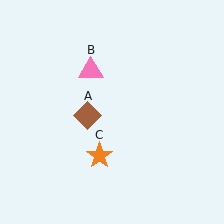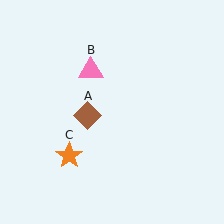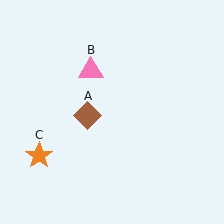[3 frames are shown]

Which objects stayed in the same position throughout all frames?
Brown diamond (object A) and pink triangle (object B) remained stationary.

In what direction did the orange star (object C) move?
The orange star (object C) moved left.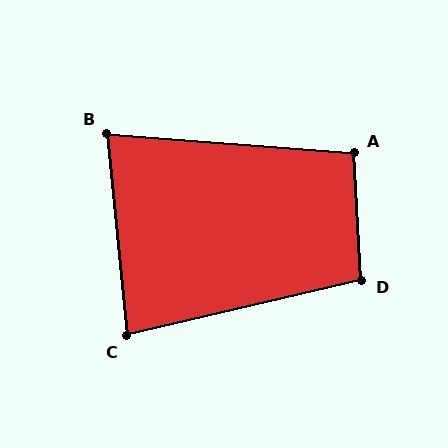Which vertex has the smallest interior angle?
B, at approximately 80 degrees.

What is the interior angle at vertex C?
Approximately 82 degrees (acute).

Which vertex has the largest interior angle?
D, at approximately 100 degrees.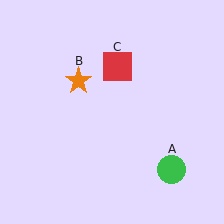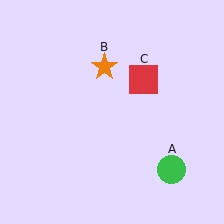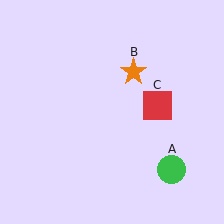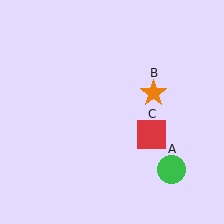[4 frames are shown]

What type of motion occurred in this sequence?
The orange star (object B), red square (object C) rotated clockwise around the center of the scene.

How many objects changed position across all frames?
2 objects changed position: orange star (object B), red square (object C).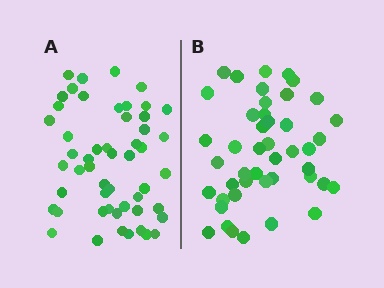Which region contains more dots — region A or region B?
Region A (the left region) has more dots.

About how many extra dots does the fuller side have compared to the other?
Region A has roughly 8 or so more dots than region B.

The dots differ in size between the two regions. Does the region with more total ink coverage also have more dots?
No. Region B has more total ink coverage because its dots are larger, but region A actually contains more individual dots. Total area can be misleading — the number of items is what matters here.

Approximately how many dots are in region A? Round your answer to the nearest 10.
About 50 dots. (The exact count is 52, which rounds to 50.)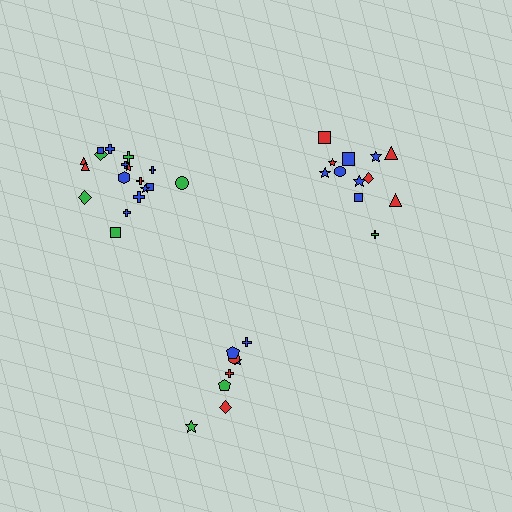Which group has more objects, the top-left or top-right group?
The top-left group.